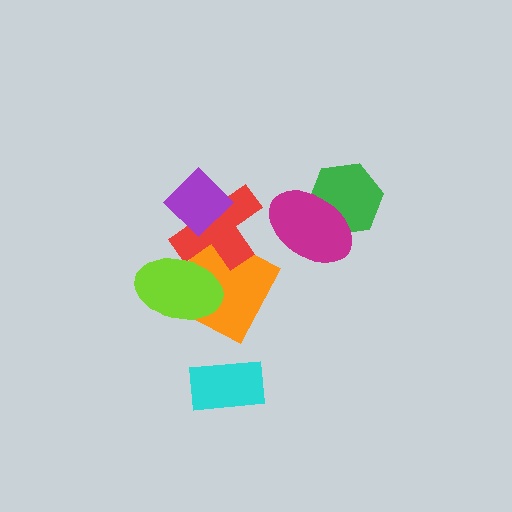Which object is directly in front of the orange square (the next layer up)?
The red cross is directly in front of the orange square.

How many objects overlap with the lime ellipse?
2 objects overlap with the lime ellipse.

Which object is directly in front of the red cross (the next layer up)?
The purple diamond is directly in front of the red cross.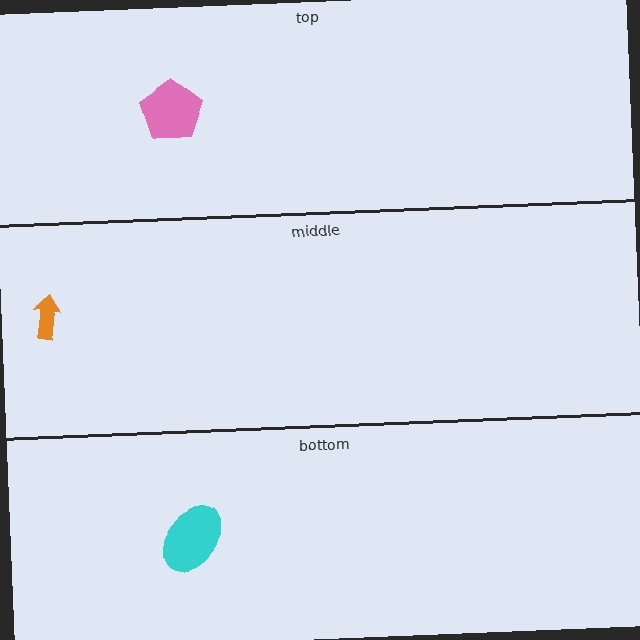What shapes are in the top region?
The pink pentagon.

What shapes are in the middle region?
The orange arrow.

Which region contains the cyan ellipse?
The bottom region.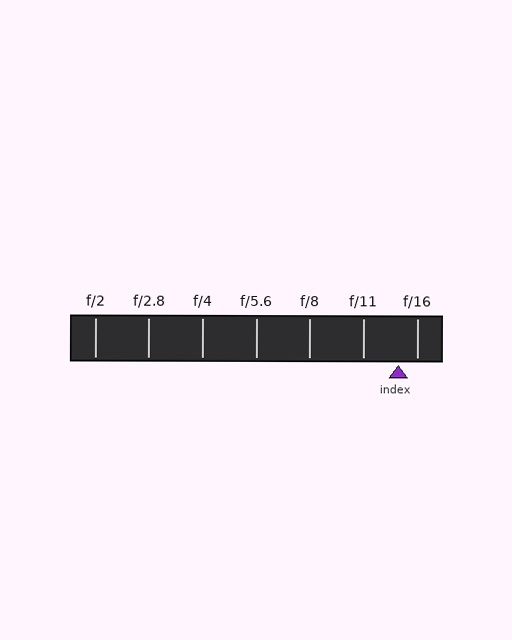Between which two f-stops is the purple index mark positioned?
The index mark is between f/11 and f/16.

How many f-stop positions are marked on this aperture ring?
There are 7 f-stop positions marked.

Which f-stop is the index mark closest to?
The index mark is closest to f/16.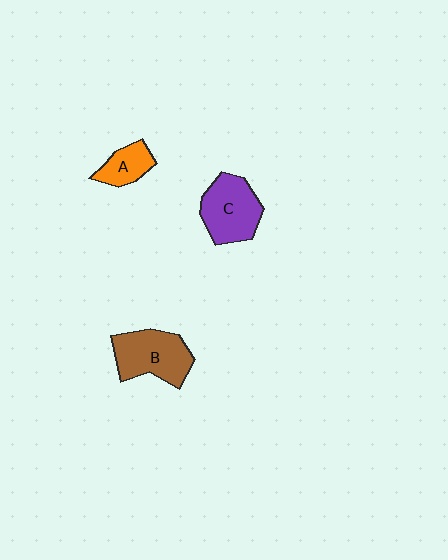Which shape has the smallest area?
Shape A (orange).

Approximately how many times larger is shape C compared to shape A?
Approximately 1.9 times.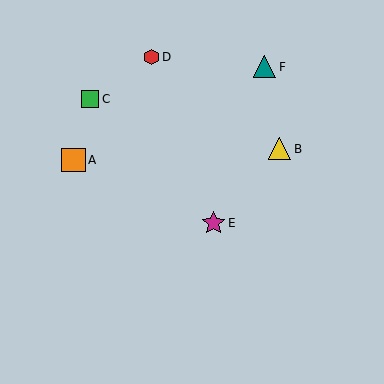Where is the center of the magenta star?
The center of the magenta star is at (213, 223).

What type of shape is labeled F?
Shape F is a teal triangle.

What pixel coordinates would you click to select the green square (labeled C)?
Click at (90, 99) to select the green square C.